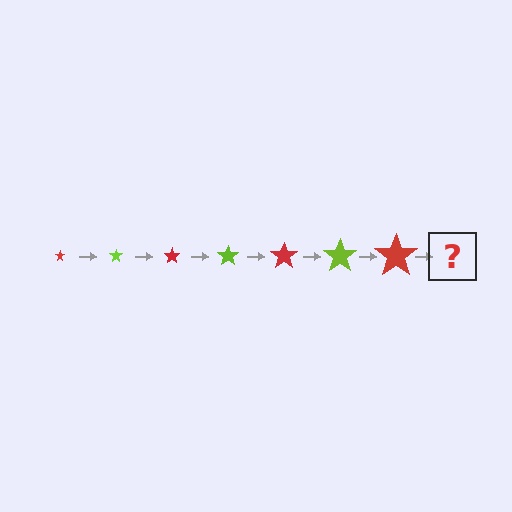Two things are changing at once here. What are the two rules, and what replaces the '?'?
The two rules are that the star grows larger each step and the color cycles through red and lime. The '?' should be a lime star, larger than the previous one.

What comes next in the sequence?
The next element should be a lime star, larger than the previous one.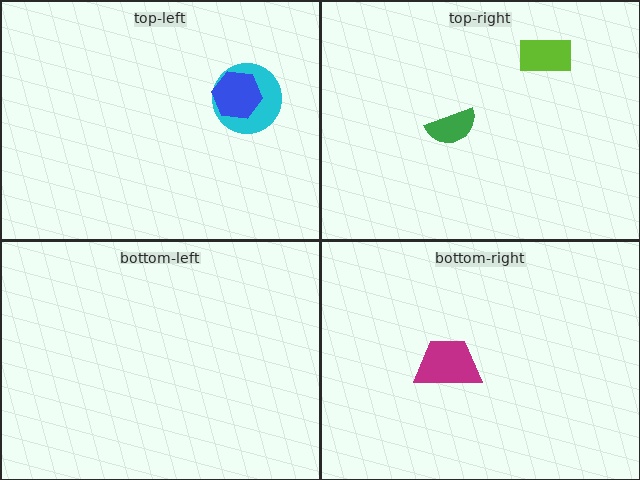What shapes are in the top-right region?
The lime rectangle, the green semicircle.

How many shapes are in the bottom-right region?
1.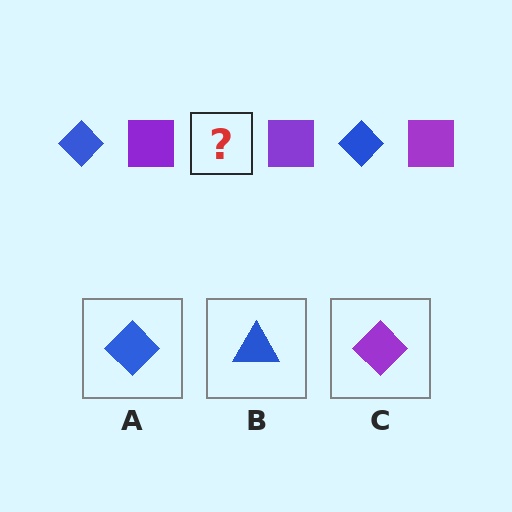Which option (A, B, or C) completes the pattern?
A.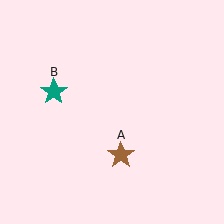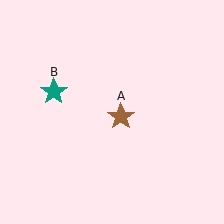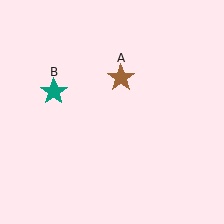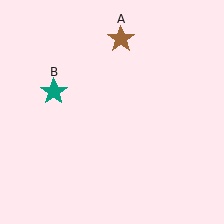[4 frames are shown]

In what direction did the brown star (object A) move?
The brown star (object A) moved up.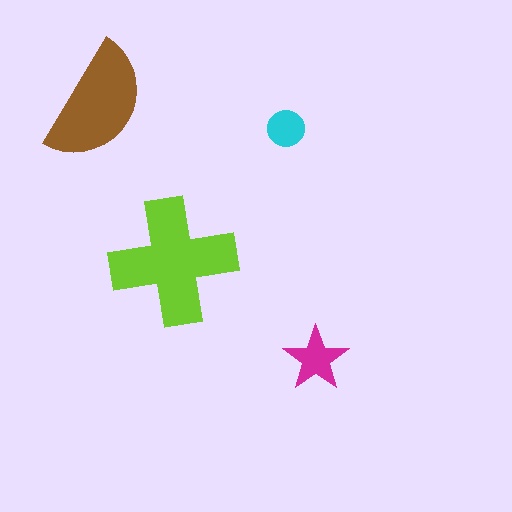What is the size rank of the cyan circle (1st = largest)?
4th.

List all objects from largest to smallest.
The lime cross, the brown semicircle, the magenta star, the cyan circle.